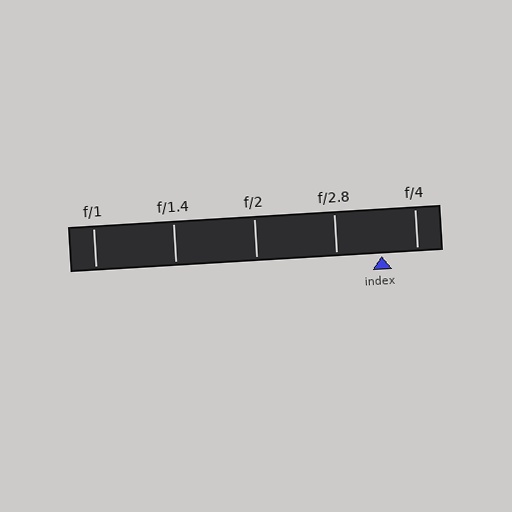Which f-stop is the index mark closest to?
The index mark is closest to f/4.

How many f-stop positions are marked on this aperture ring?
There are 5 f-stop positions marked.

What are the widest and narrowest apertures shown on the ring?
The widest aperture shown is f/1 and the narrowest is f/4.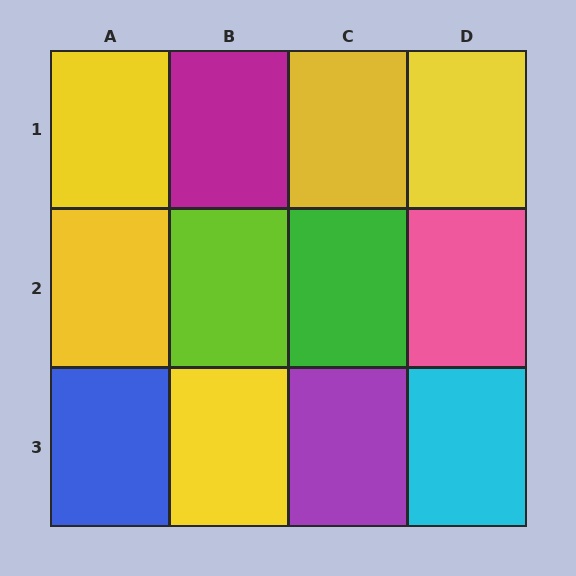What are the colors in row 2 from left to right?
Yellow, lime, green, pink.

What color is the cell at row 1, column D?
Yellow.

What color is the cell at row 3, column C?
Purple.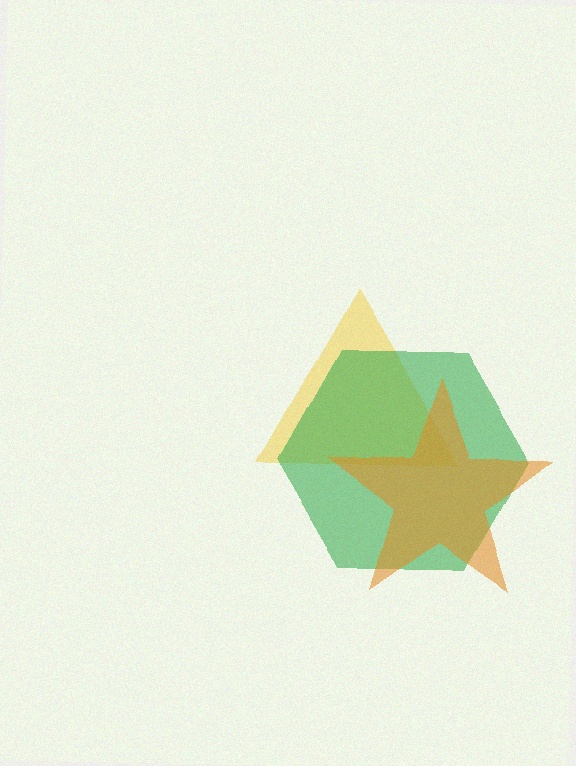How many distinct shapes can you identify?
There are 3 distinct shapes: a yellow triangle, a green hexagon, an orange star.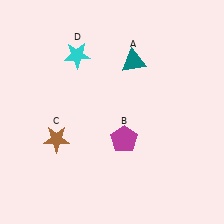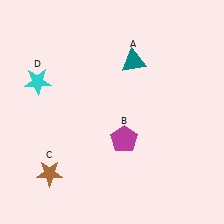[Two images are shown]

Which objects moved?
The objects that moved are: the brown star (C), the cyan star (D).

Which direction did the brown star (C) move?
The brown star (C) moved down.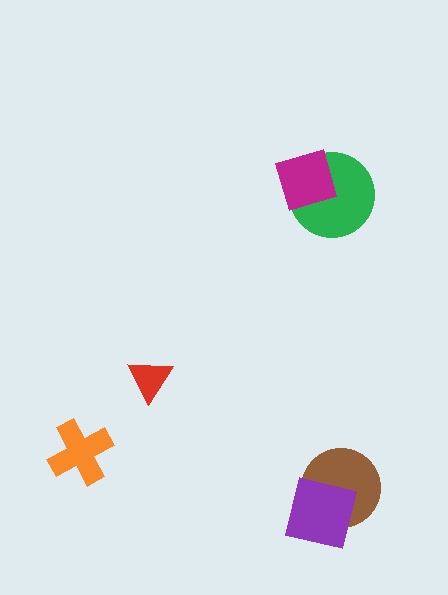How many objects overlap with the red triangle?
0 objects overlap with the red triangle.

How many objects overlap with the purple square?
1 object overlaps with the purple square.